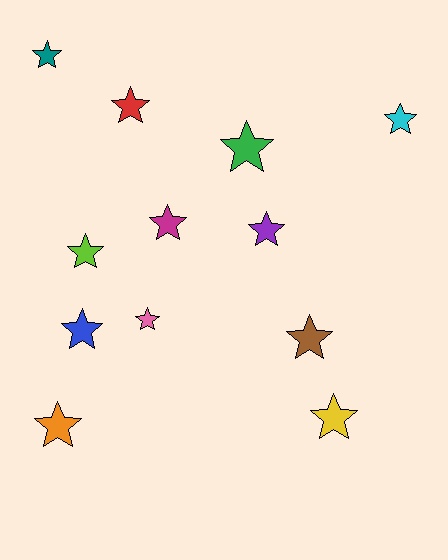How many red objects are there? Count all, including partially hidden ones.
There is 1 red object.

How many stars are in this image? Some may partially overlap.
There are 12 stars.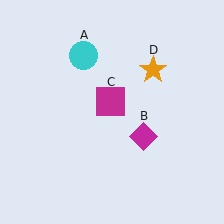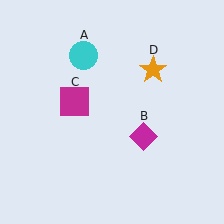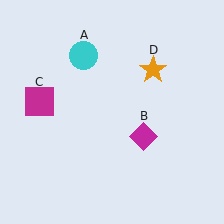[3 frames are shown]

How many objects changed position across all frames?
1 object changed position: magenta square (object C).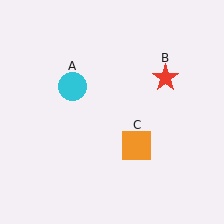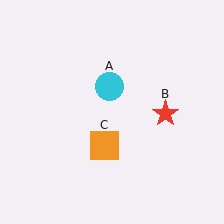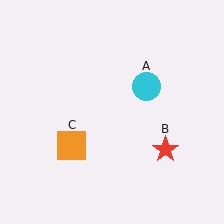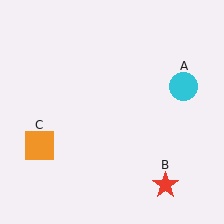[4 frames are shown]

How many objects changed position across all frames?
3 objects changed position: cyan circle (object A), red star (object B), orange square (object C).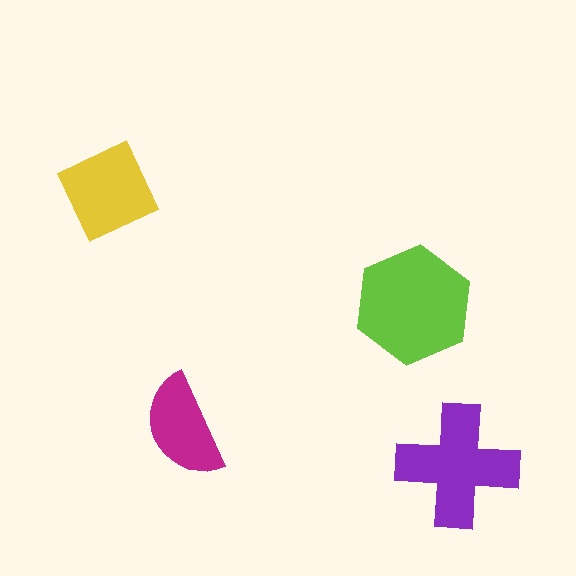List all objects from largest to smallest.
The lime hexagon, the purple cross, the yellow diamond, the magenta semicircle.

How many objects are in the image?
There are 4 objects in the image.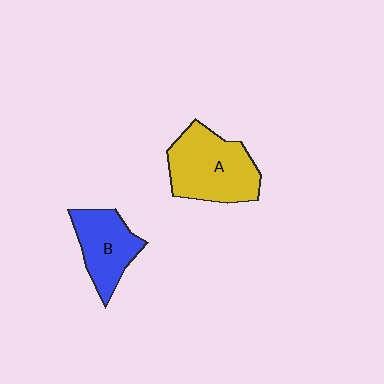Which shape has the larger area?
Shape A (yellow).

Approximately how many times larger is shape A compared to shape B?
Approximately 1.4 times.